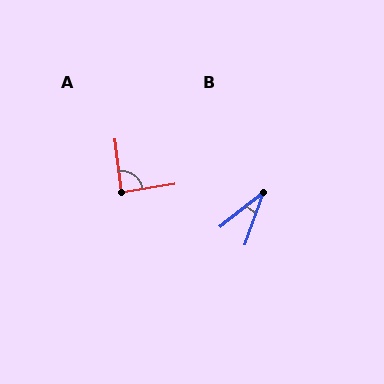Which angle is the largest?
A, at approximately 89 degrees.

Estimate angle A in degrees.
Approximately 89 degrees.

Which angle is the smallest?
B, at approximately 31 degrees.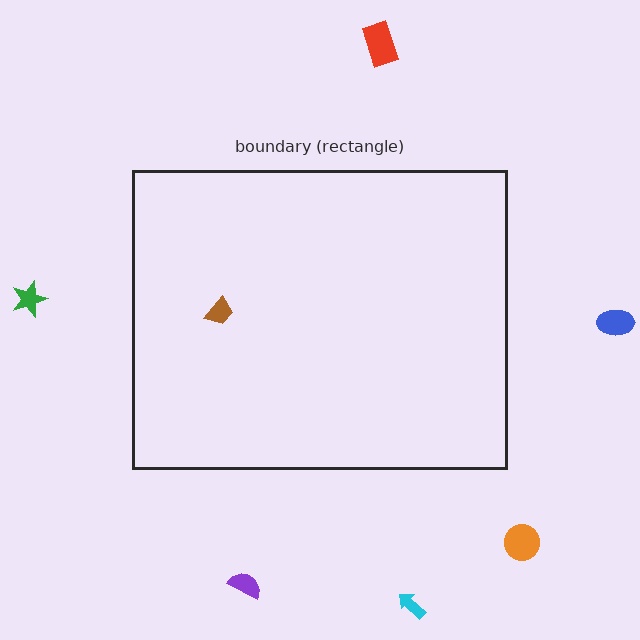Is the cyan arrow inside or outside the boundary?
Outside.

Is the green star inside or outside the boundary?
Outside.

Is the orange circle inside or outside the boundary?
Outside.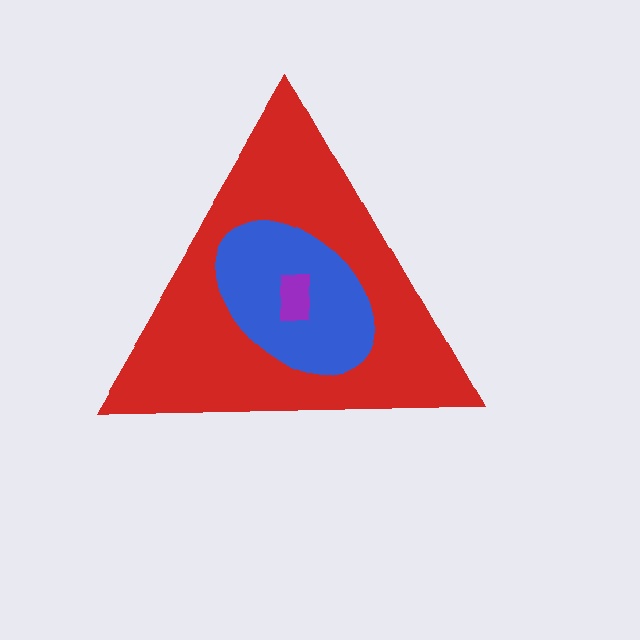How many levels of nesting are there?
3.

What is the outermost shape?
The red triangle.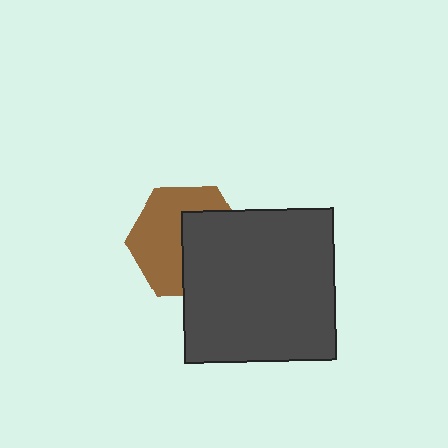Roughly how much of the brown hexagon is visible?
About half of it is visible (roughly 54%).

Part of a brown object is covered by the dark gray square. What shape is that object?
It is a hexagon.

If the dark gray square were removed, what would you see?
You would see the complete brown hexagon.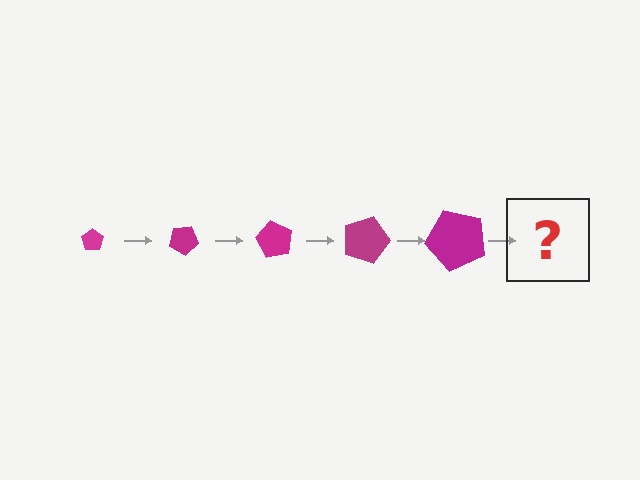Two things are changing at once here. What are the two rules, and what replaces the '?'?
The two rules are that the pentagon grows larger each step and it rotates 30 degrees each step. The '?' should be a pentagon, larger than the previous one and rotated 150 degrees from the start.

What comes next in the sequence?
The next element should be a pentagon, larger than the previous one and rotated 150 degrees from the start.